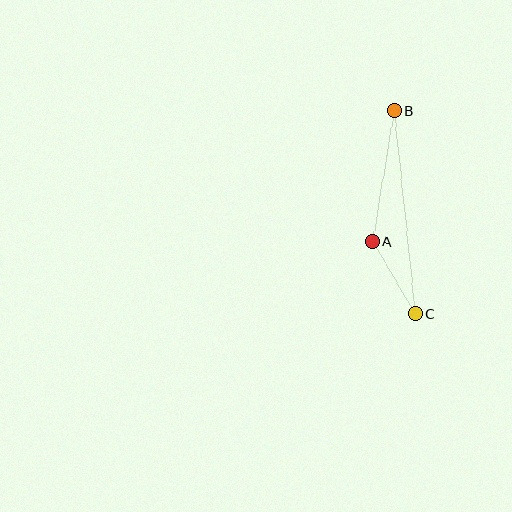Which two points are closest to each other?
Points A and C are closest to each other.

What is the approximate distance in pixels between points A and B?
The distance between A and B is approximately 133 pixels.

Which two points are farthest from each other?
Points B and C are farthest from each other.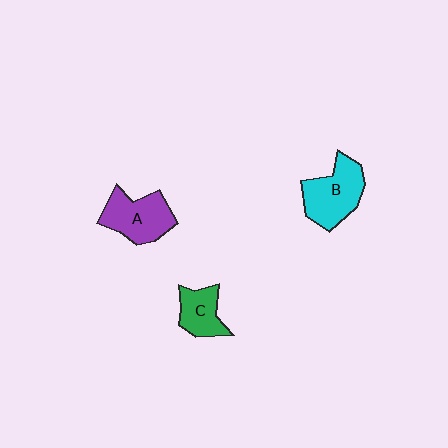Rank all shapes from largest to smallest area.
From largest to smallest: B (cyan), A (purple), C (green).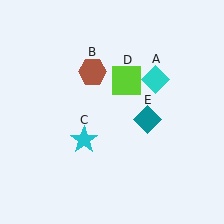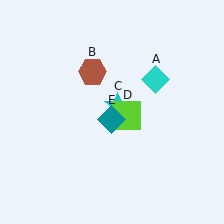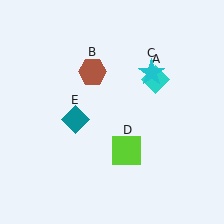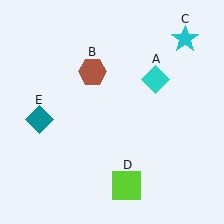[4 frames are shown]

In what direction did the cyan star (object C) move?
The cyan star (object C) moved up and to the right.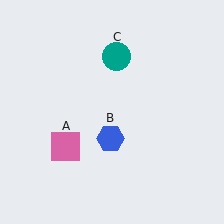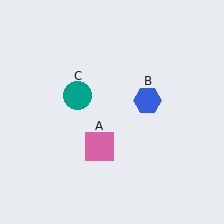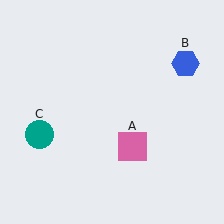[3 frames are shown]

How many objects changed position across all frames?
3 objects changed position: pink square (object A), blue hexagon (object B), teal circle (object C).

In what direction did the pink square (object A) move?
The pink square (object A) moved right.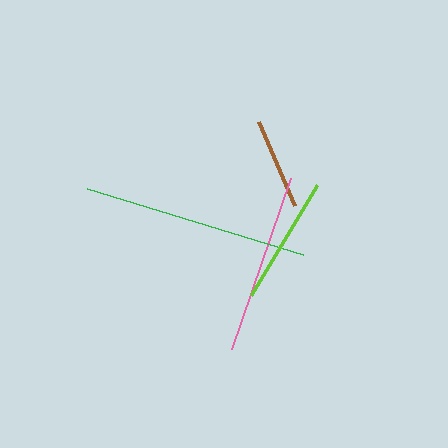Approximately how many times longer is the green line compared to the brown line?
The green line is approximately 2.5 times the length of the brown line.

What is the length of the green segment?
The green segment is approximately 226 pixels long.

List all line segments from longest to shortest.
From longest to shortest: green, pink, lime, brown.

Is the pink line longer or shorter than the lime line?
The pink line is longer than the lime line.